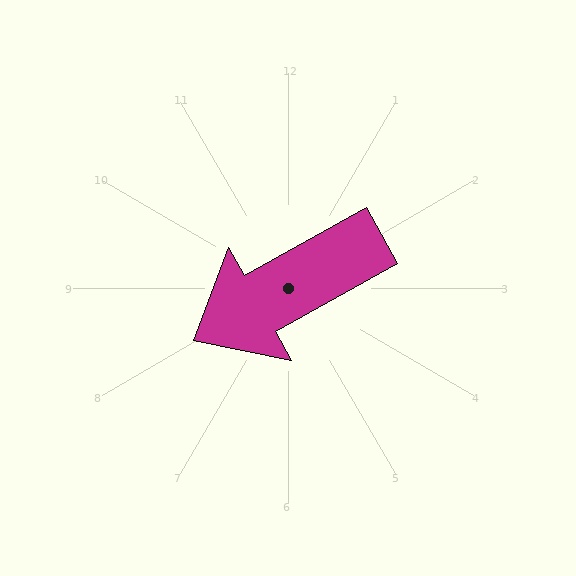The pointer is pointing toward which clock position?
Roughly 8 o'clock.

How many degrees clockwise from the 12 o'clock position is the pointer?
Approximately 241 degrees.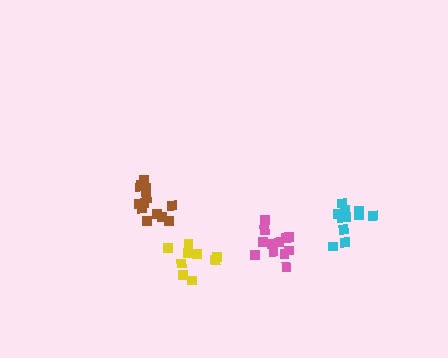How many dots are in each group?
Group 1: 13 dots, Group 2: 12 dots, Group 3: 9 dots, Group 4: 12 dots (46 total).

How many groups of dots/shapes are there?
There are 4 groups.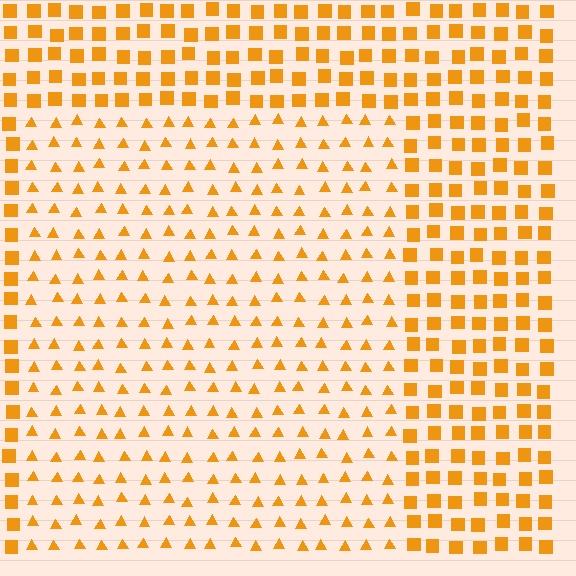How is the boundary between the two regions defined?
The boundary is defined by a change in element shape: triangles inside vs. squares outside. All elements share the same color and spacing.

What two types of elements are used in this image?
The image uses triangles inside the rectangle region and squares outside it.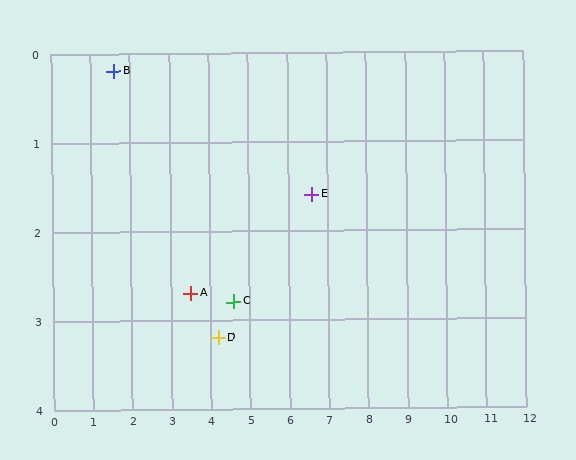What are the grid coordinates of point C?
Point C is at approximately (4.6, 2.8).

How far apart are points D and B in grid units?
Points D and B are about 4.0 grid units apart.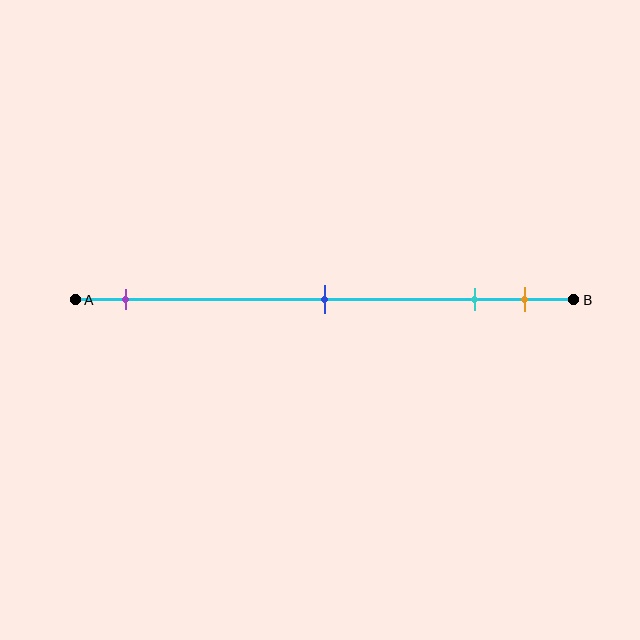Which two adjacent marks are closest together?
The cyan and orange marks are the closest adjacent pair.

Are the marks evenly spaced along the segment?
No, the marks are not evenly spaced.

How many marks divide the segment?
There are 4 marks dividing the segment.